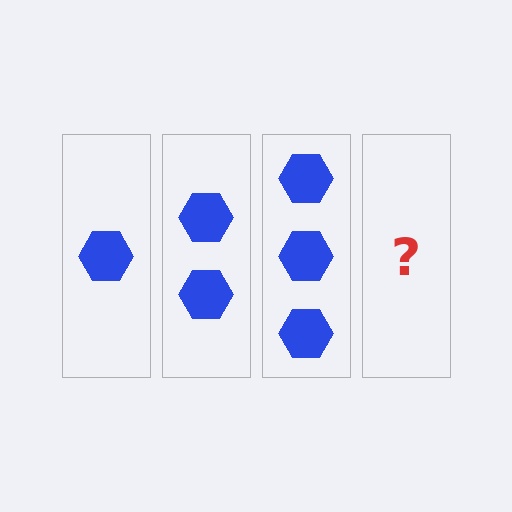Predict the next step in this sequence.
The next step is 4 hexagons.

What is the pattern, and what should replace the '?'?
The pattern is that each step adds one more hexagon. The '?' should be 4 hexagons.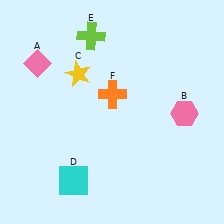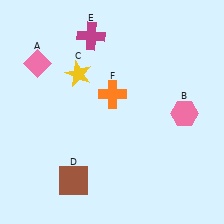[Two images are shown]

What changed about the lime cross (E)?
In Image 1, E is lime. In Image 2, it changed to magenta.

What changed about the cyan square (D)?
In Image 1, D is cyan. In Image 2, it changed to brown.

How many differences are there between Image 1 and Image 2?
There are 2 differences between the two images.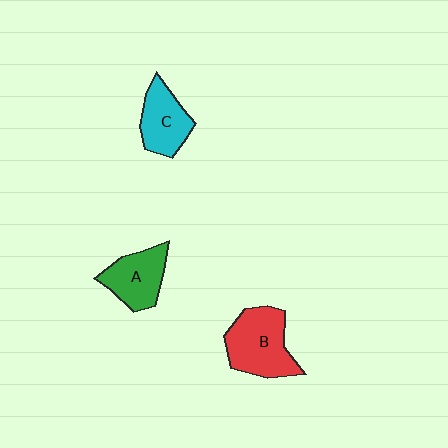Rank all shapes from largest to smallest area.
From largest to smallest: B (red), A (green), C (cyan).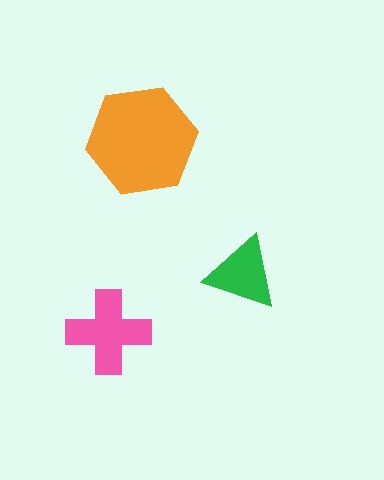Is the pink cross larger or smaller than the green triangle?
Larger.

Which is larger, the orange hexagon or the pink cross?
The orange hexagon.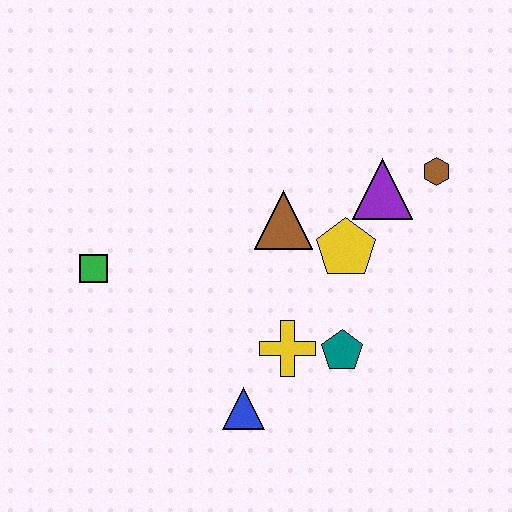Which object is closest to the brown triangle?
The yellow pentagon is closest to the brown triangle.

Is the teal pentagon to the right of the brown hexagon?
No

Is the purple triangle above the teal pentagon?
Yes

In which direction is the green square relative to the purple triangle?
The green square is to the left of the purple triangle.